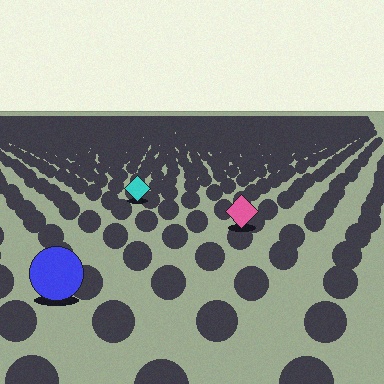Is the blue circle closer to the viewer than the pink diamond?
Yes. The blue circle is closer — you can tell from the texture gradient: the ground texture is coarser near it.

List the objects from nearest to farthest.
From nearest to farthest: the blue circle, the pink diamond, the cyan diamond.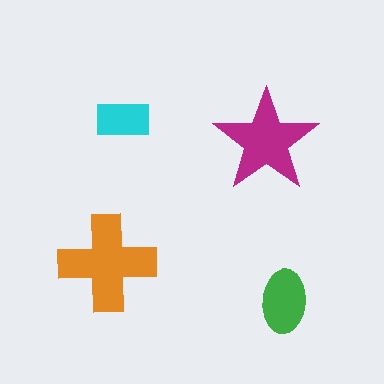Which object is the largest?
The orange cross.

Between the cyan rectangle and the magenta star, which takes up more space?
The magenta star.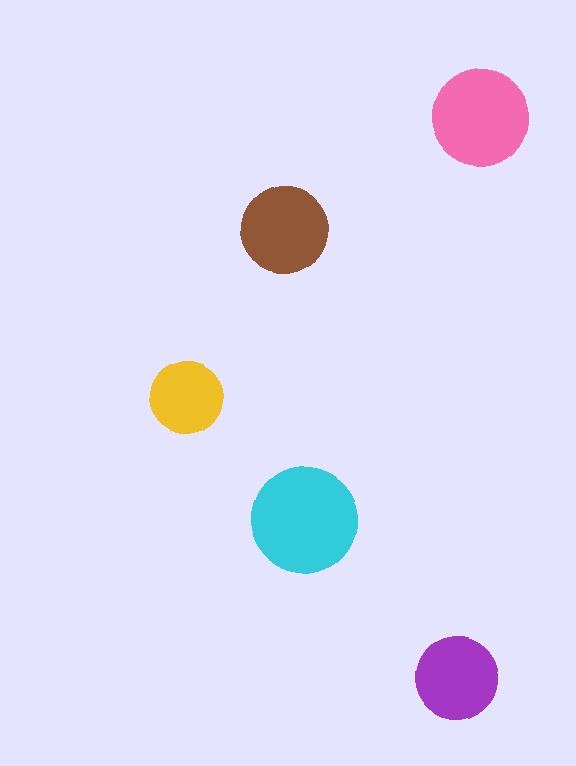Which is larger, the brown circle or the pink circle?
The pink one.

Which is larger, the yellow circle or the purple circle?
The purple one.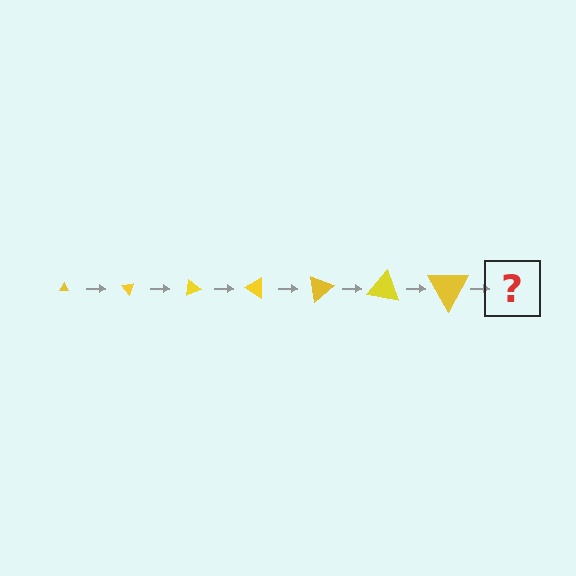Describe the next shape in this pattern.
It should be a triangle, larger than the previous one and rotated 350 degrees from the start.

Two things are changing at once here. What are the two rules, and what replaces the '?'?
The two rules are that the triangle grows larger each step and it rotates 50 degrees each step. The '?' should be a triangle, larger than the previous one and rotated 350 degrees from the start.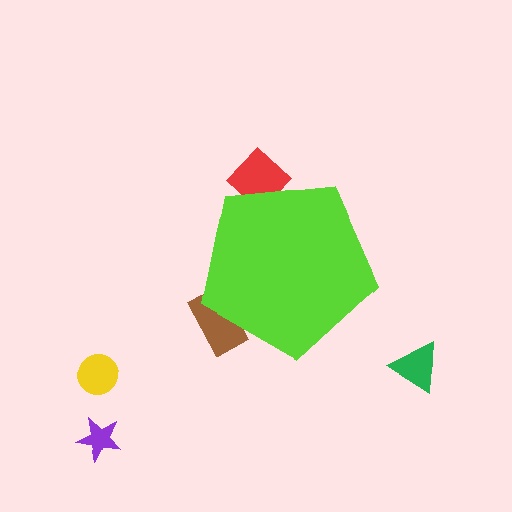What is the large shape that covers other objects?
A lime pentagon.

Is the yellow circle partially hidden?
No, the yellow circle is fully visible.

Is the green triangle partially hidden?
No, the green triangle is fully visible.